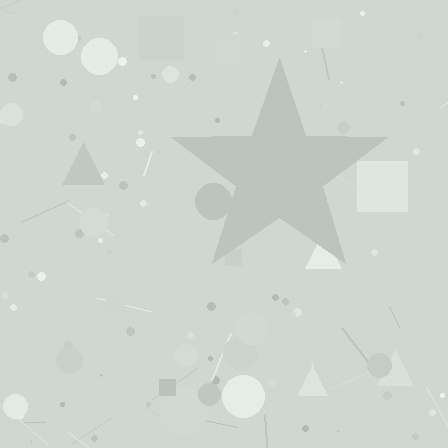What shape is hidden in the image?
A star is hidden in the image.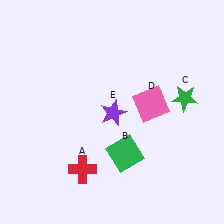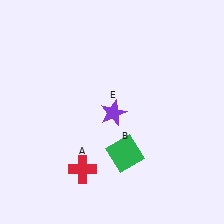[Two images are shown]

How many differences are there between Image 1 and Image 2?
There are 2 differences between the two images.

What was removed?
The green star (C), the pink square (D) were removed in Image 2.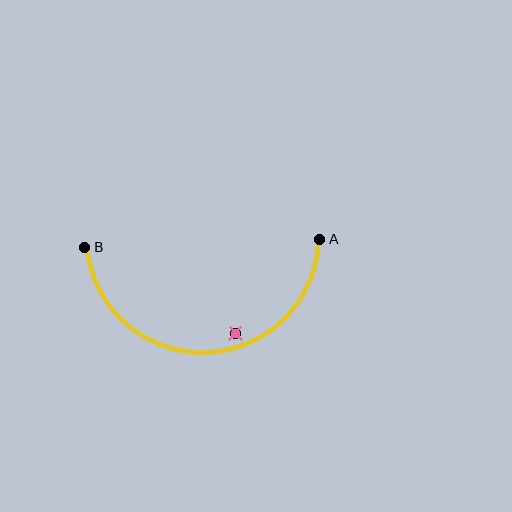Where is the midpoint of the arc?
The arc midpoint is the point on the curve farthest from the straight line joining A and B. It sits below that line.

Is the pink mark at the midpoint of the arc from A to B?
No — the pink mark does not lie on the arc at all. It sits slightly inside the curve.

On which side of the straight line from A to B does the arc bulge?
The arc bulges below the straight line connecting A and B.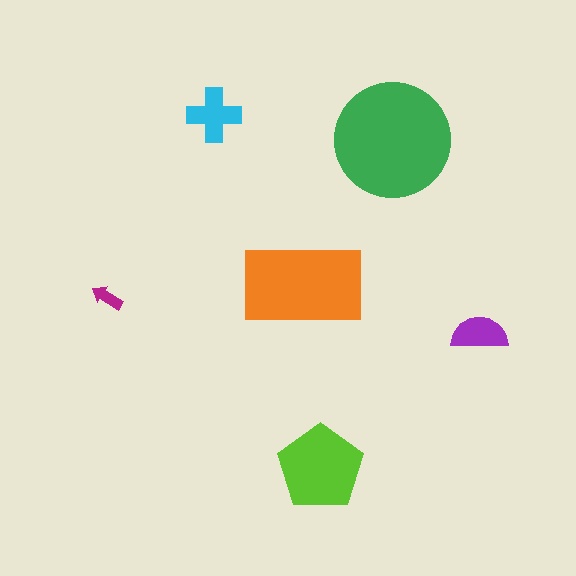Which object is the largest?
The green circle.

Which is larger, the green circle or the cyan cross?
The green circle.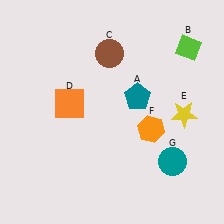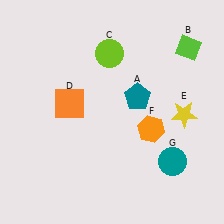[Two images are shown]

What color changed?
The circle (C) changed from brown in Image 1 to lime in Image 2.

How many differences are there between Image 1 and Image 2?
There is 1 difference between the two images.